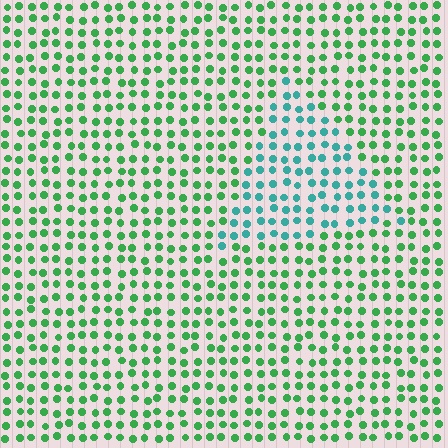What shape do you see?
I see a triangle.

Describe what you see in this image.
The image is filled with small green elements in a uniform arrangement. A triangle-shaped region is visible where the elements are tinted to a slightly different hue, forming a subtle color boundary.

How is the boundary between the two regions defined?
The boundary is defined purely by a slight shift in hue (about 43 degrees). Spacing, size, and orientation are identical on both sides.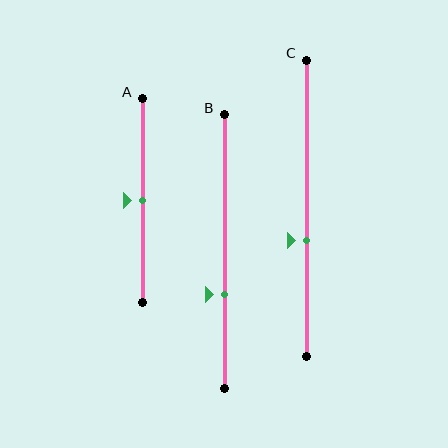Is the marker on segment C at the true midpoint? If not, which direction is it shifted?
No, the marker on segment C is shifted downward by about 11% of the segment length.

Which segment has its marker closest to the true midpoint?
Segment A has its marker closest to the true midpoint.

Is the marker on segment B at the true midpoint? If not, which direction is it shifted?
No, the marker on segment B is shifted downward by about 16% of the segment length.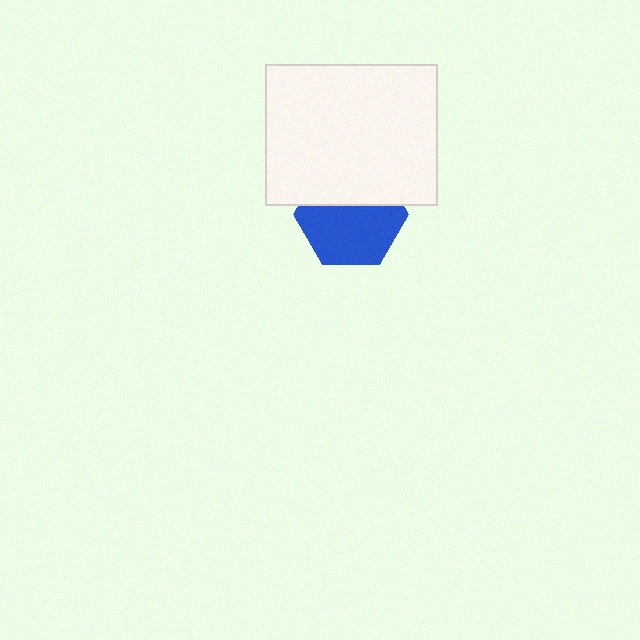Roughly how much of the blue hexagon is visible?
About half of it is visible (roughly 61%).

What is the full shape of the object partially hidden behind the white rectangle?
The partially hidden object is a blue hexagon.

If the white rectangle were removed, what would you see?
You would see the complete blue hexagon.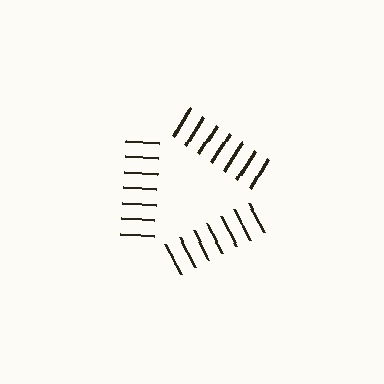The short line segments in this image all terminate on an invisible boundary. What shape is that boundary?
An illusory triangle — the line segments terminate on its edges but no continuous stroke is drawn.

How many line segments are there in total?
21 — 7 along each of the 3 edges.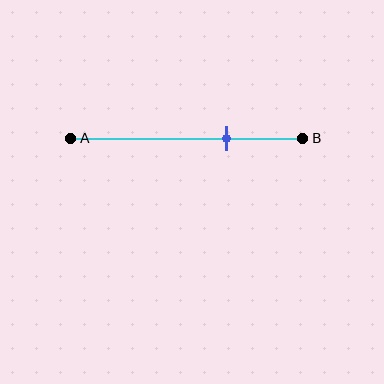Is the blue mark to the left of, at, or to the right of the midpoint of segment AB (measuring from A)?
The blue mark is to the right of the midpoint of segment AB.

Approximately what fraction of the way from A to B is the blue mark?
The blue mark is approximately 65% of the way from A to B.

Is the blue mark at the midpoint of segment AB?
No, the mark is at about 65% from A, not at the 50% midpoint.